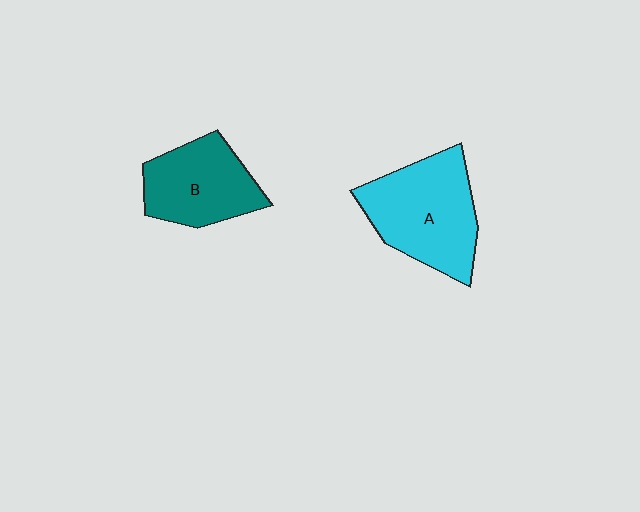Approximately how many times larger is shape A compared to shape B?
Approximately 1.3 times.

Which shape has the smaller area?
Shape B (teal).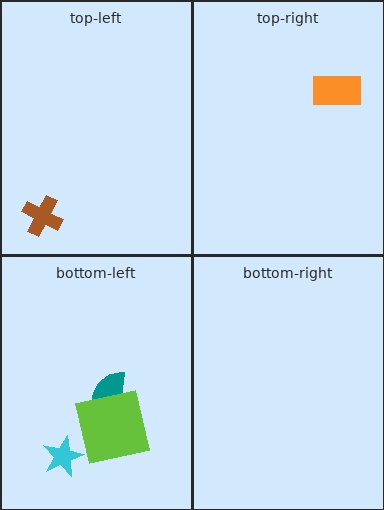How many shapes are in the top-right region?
1.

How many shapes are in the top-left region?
1.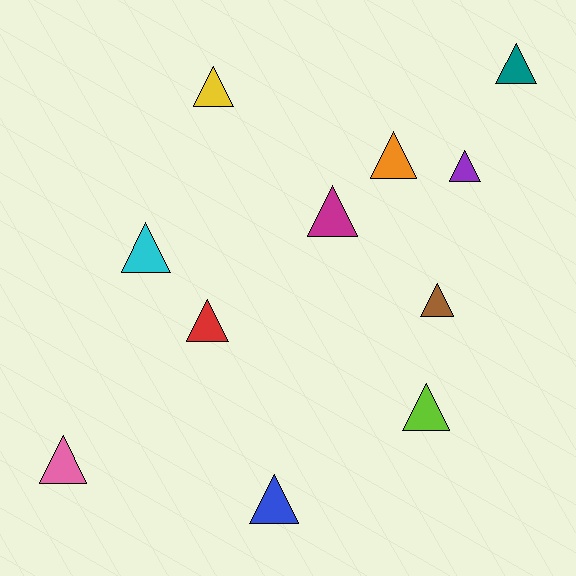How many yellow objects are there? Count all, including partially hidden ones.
There is 1 yellow object.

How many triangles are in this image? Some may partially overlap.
There are 11 triangles.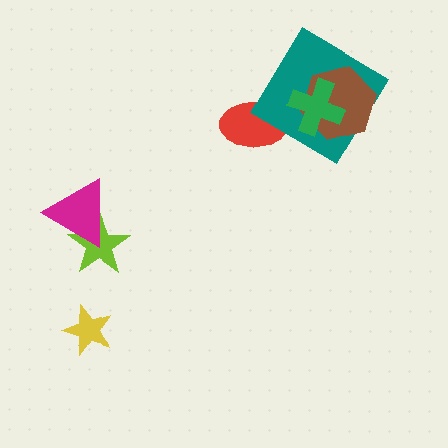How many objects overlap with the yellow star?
0 objects overlap with the yellow star.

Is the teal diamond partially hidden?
Yes, it is partially covered by another shape.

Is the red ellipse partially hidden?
Yes, it is partially covered by another shape.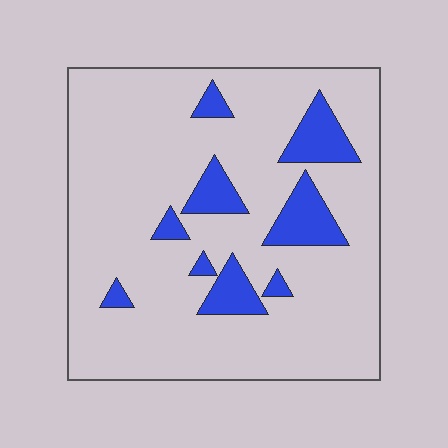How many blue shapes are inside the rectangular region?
9.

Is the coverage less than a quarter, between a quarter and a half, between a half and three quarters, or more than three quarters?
Less than a quarter.